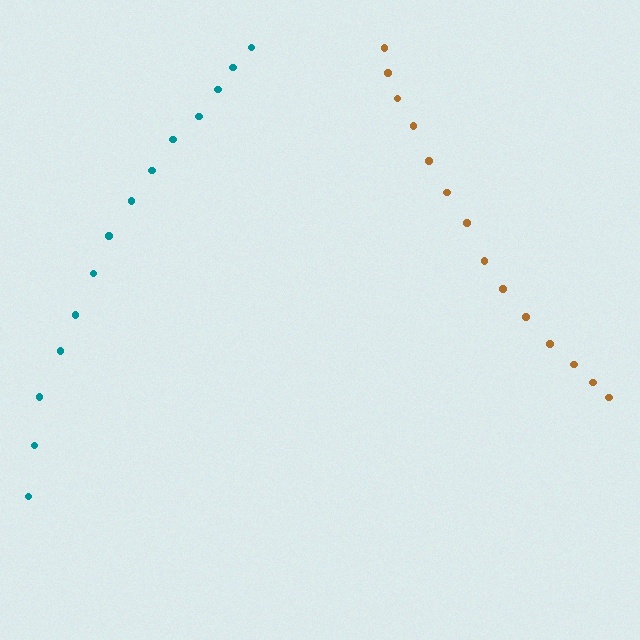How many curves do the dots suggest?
There are 2 distinct paths.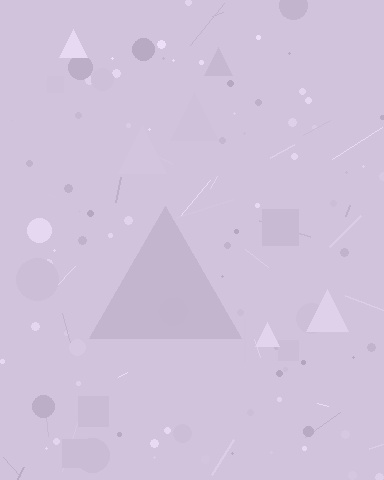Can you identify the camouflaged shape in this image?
The camouflaged shape is a triangle.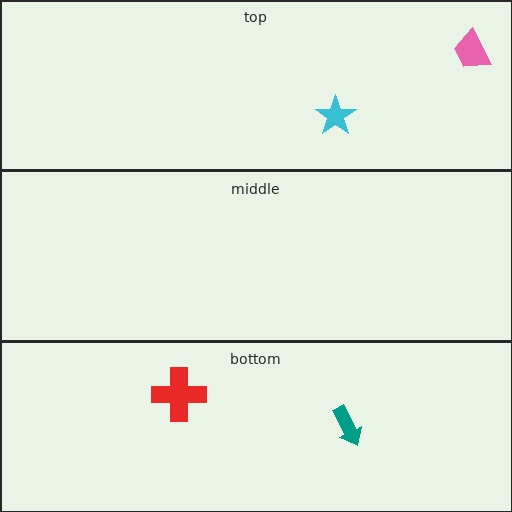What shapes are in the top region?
The pink trapezoid, the cyan star.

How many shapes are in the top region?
2.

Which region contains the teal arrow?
The bottom region.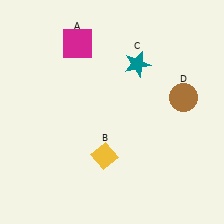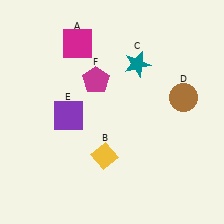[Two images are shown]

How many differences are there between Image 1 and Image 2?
There are 2 differences between the two images.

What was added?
A purple square (E), a magenta pentagon (F) were added in Image 2.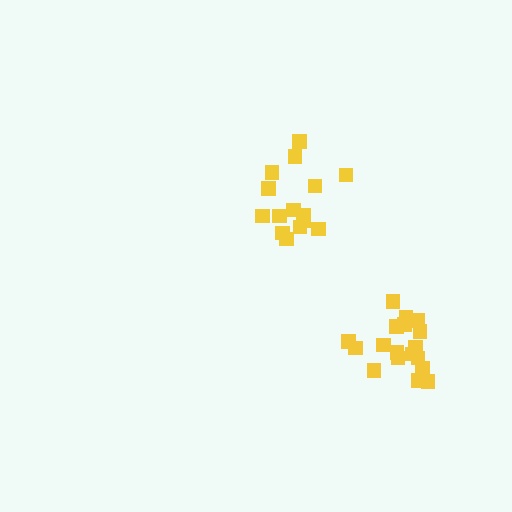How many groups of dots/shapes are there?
There are 2 groups.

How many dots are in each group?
Group 1: 15 dots, Group 2: 18 dots (33 total).